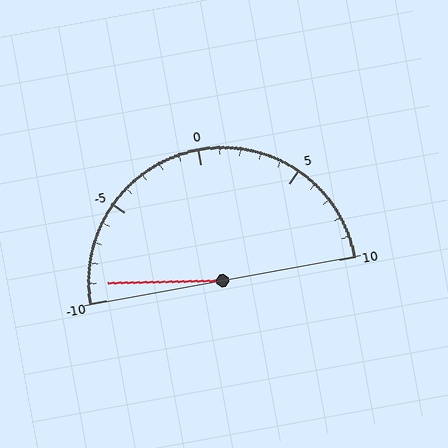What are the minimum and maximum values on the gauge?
The gauge ranges from -10 to 10.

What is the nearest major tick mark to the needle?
The nearest major tick mark is -10.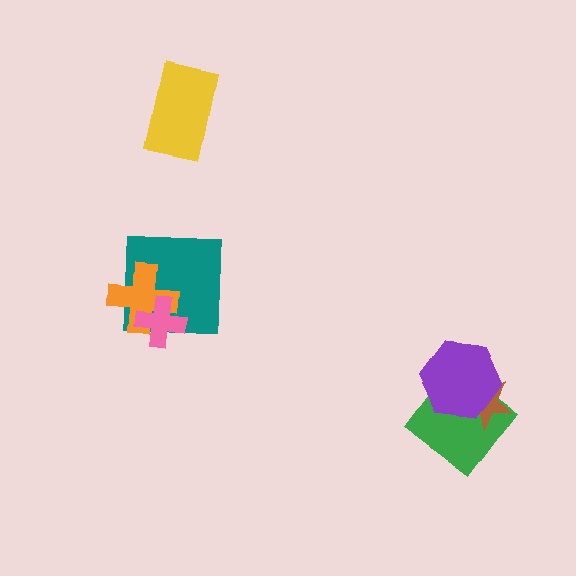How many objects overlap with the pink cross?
2 objects overlap with the pink cross.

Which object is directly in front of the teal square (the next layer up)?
The orange cross is directly in front of the teal square.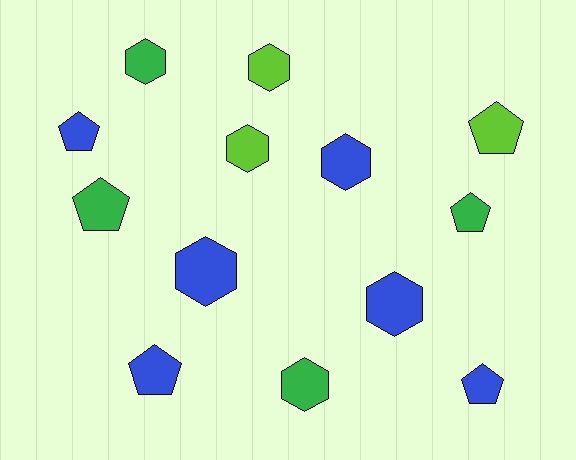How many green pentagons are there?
There are 2 green pentagons.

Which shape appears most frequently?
Hexagon, with 7 objects.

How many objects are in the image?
There are 13 objects.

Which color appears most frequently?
Blue, with 6 objects.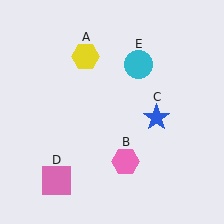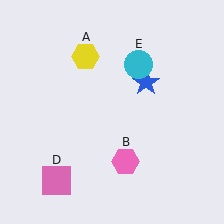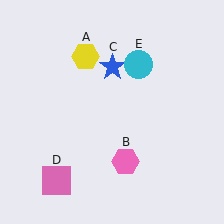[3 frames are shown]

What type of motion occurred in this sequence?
The blue star (object C) rotated counterclockwise around the center of the scene.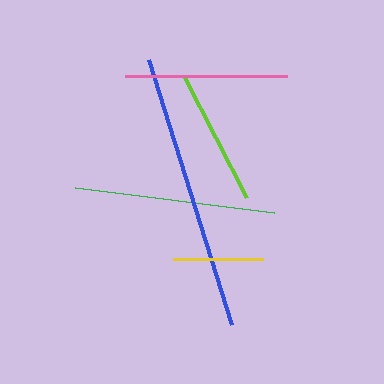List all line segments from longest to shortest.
From longest to shortest: blue, green, pink, lime, yellow.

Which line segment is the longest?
The blue line is the longest at approximately 278 pixels.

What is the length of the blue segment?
The blue segment is approximately 278 pixels long.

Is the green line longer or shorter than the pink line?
The green line is longer than the pink line.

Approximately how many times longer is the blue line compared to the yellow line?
The blue line is approximately 3.1 times the length of the yellow line.